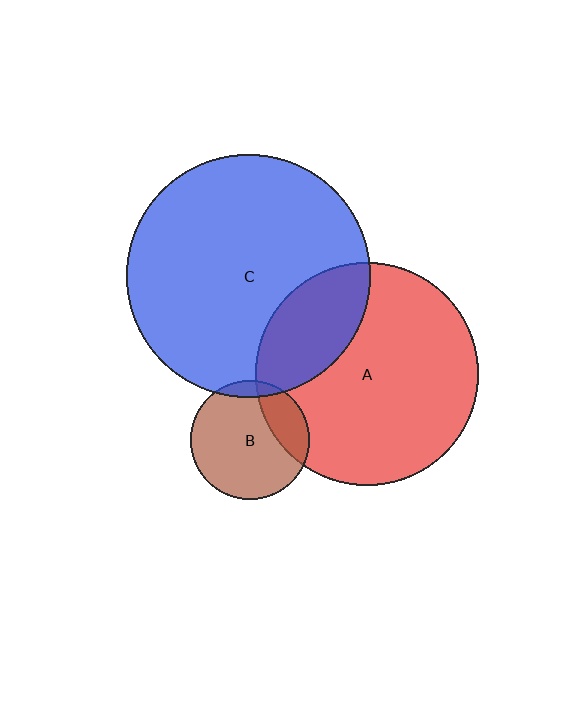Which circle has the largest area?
Circle C (blue).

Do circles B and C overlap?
Yes.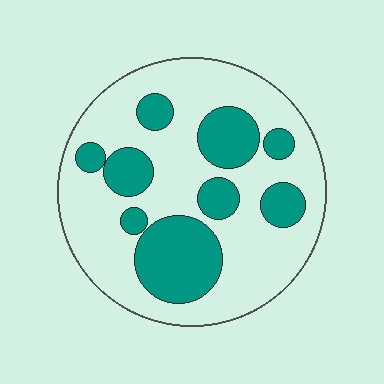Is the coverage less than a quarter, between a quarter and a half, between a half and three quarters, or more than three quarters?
Between a quarter and a half.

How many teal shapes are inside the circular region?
9.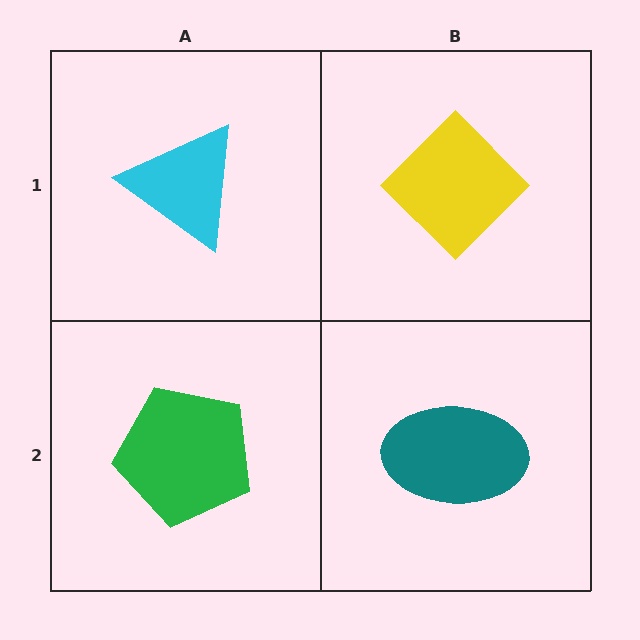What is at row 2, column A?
A green pentagon.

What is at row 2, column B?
A teal ellipse.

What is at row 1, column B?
A yellow diamond.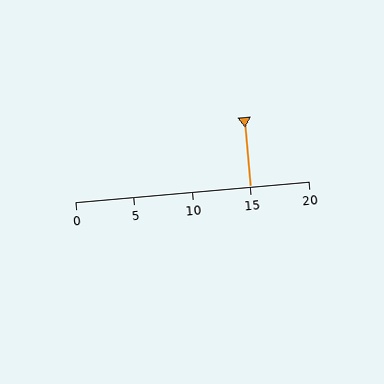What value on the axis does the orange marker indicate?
The marker indicates approximately 15.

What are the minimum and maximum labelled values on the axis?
The axis runs from 0 to 20.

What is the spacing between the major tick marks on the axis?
The major ticks are spaced 5 apart.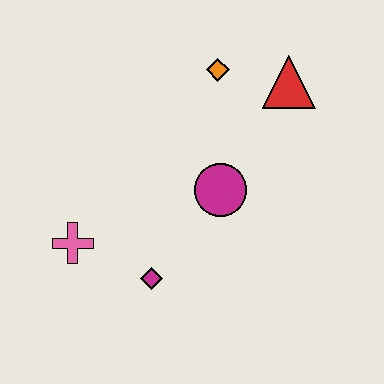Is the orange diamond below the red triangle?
No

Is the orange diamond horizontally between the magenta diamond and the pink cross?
No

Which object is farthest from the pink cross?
The red triangle is farthest from the pink cross.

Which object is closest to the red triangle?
The orange diamond is closest to the red triangle.